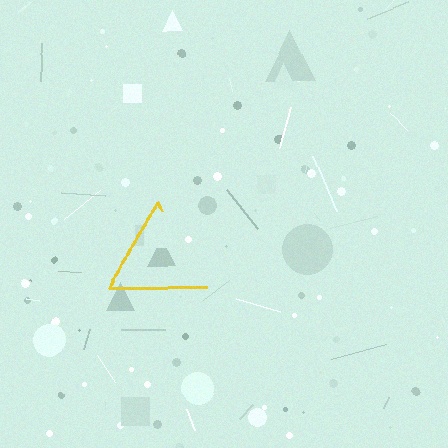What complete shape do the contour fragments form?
The contour fragments form a triangle.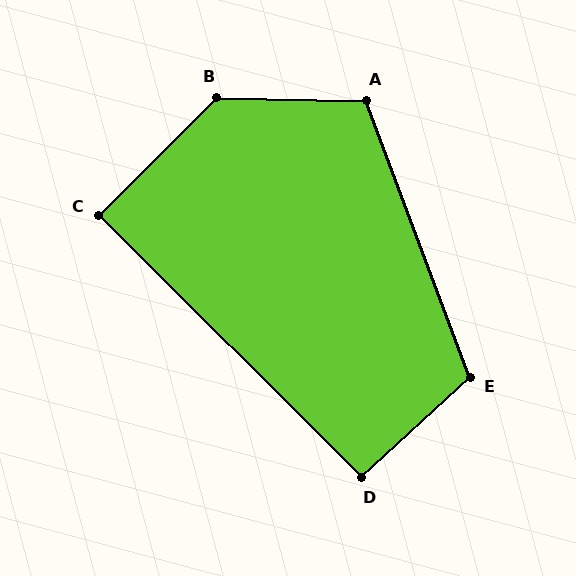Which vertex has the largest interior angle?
B, at approximately 134 degrees.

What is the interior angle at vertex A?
Approximately 112 degrees (obtuse).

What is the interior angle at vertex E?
Approximately 112 degrees (obtuse).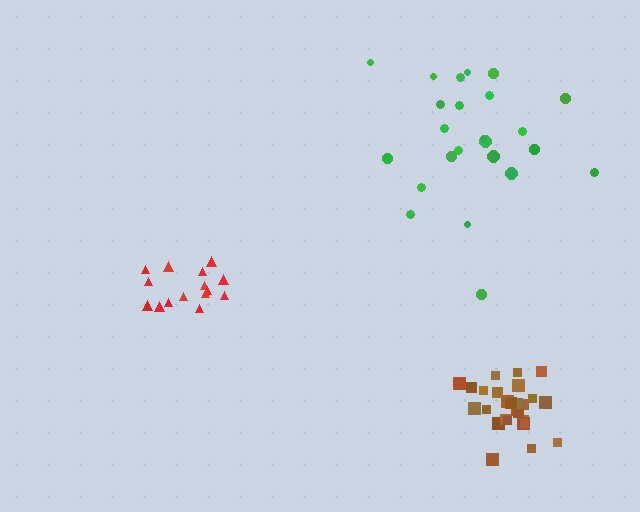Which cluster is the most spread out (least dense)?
Green.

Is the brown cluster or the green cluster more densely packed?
Brown.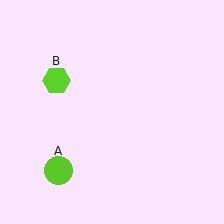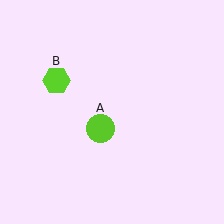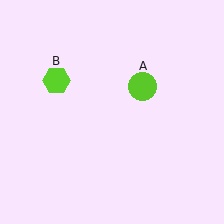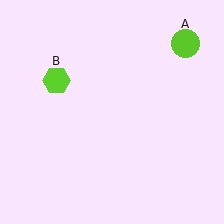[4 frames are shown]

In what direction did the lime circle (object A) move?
The lime circle (object A) moved up and to the right.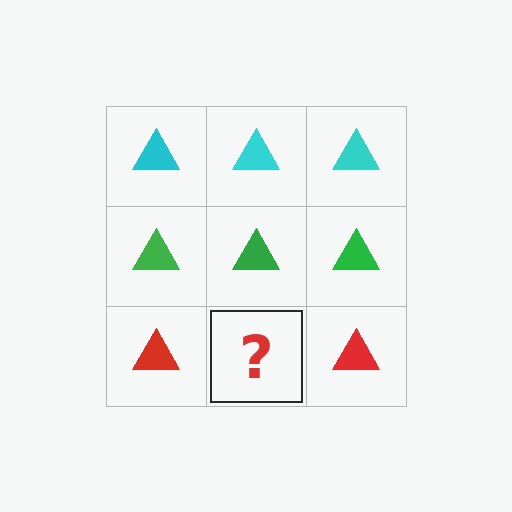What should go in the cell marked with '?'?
The missing cell should contain a red triangle.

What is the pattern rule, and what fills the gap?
The rule is that each row has a consistent color. The gap should be filled with a red triangle.